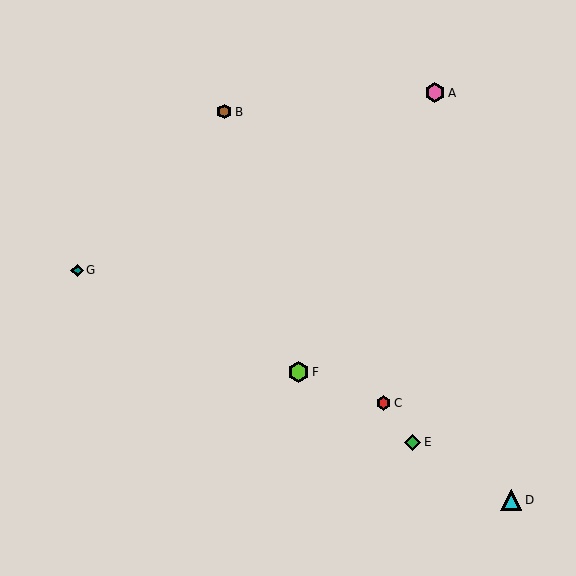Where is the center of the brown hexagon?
The center of the brown hexagon is at (224, 112).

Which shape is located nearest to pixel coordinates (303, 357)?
The lime hexagon (labeled F) at (299, 372) is nearest to that location.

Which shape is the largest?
The lime hexagon (labeled F) is the largest.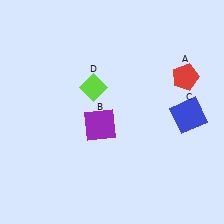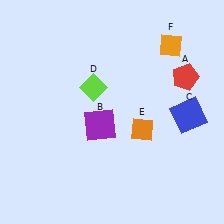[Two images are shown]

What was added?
An orange diamond (E), an orange diamond (F) were added in Image 2.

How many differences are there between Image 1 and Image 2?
There are 2 differences between the two images.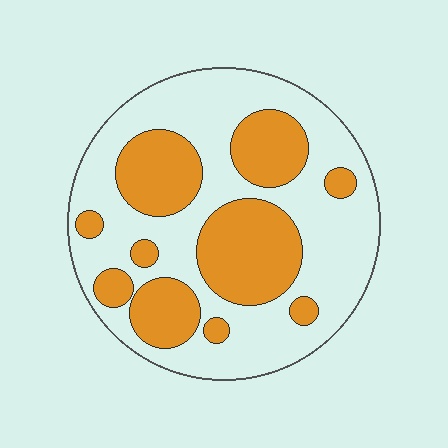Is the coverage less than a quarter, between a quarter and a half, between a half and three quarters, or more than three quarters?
Between a quarter and a half.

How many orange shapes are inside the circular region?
10.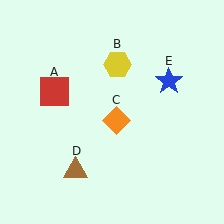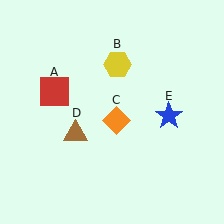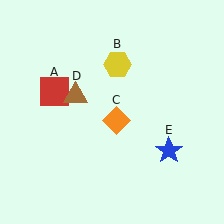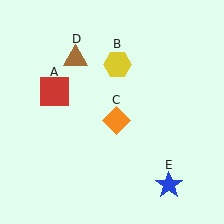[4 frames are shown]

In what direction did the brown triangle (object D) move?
The brown triangle (object D) moved up.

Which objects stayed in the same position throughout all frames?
Red square (object A) and yellow hexagon (object B) and orange diamond (object C) remained stationary.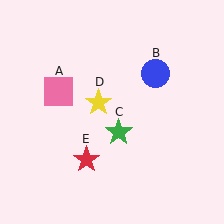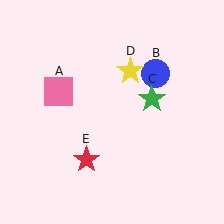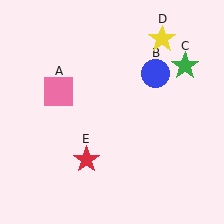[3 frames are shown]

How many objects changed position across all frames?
2 objects changed position: green star (object C), yellow star (object D).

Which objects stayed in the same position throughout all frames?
Pink square (object A) and blue circle (object B) and red star (object E) remained stationary.